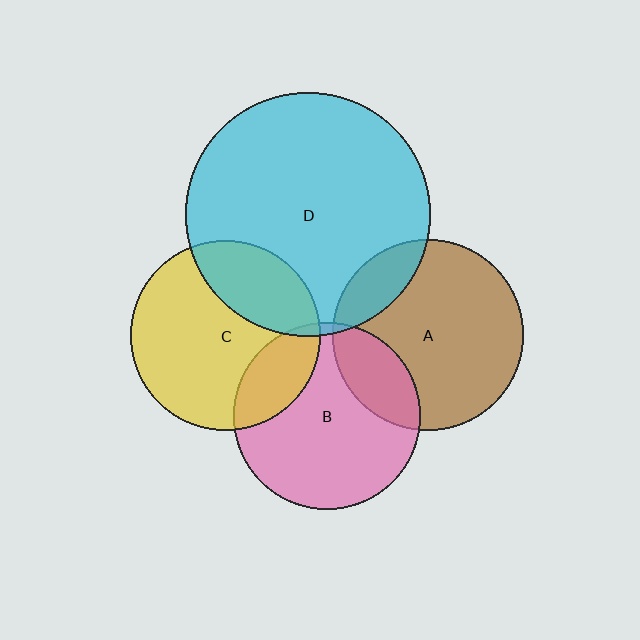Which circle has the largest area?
Circle D (cyan).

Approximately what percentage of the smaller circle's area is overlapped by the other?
Approximately 5%.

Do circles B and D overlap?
Yes.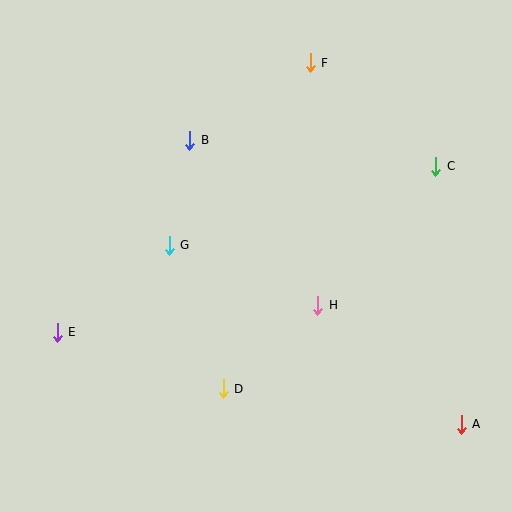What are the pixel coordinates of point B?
Point B is at (190, 140).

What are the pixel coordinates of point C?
Point C is at (436, 166).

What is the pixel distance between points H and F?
The distance between H and F is 243 pixels.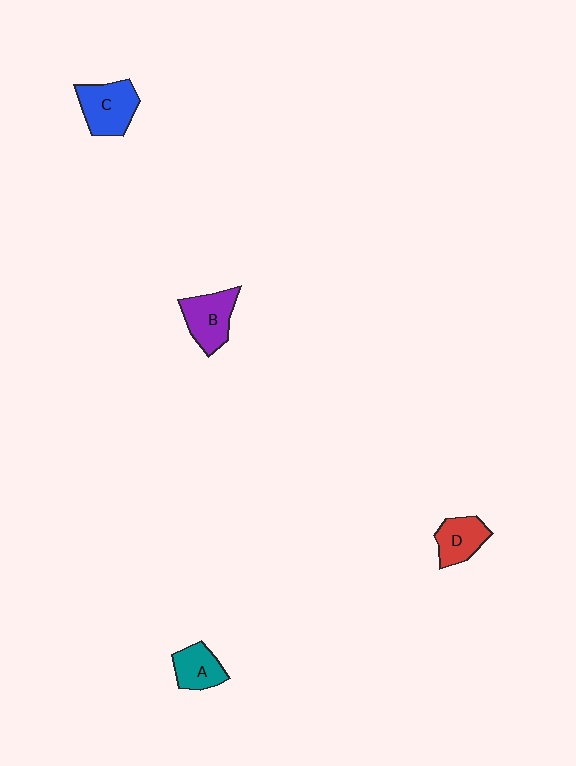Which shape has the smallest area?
Shape A (teal).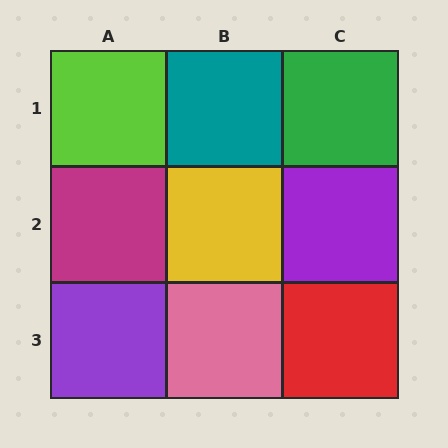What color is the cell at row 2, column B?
Yellow.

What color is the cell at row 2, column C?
Purple.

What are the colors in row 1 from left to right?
Lime, teal, green.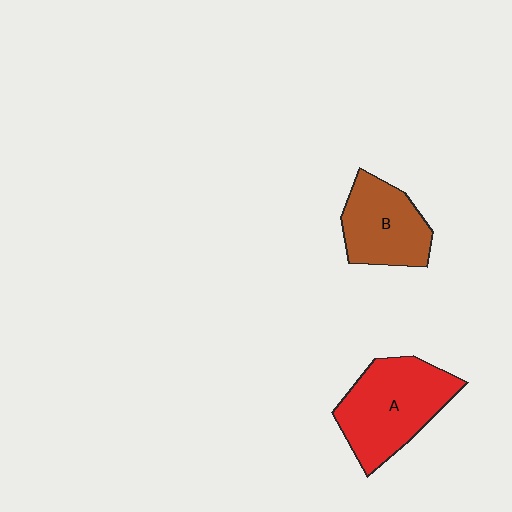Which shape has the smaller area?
Shape B (brown).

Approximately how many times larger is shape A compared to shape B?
Approximately 1.4 times.